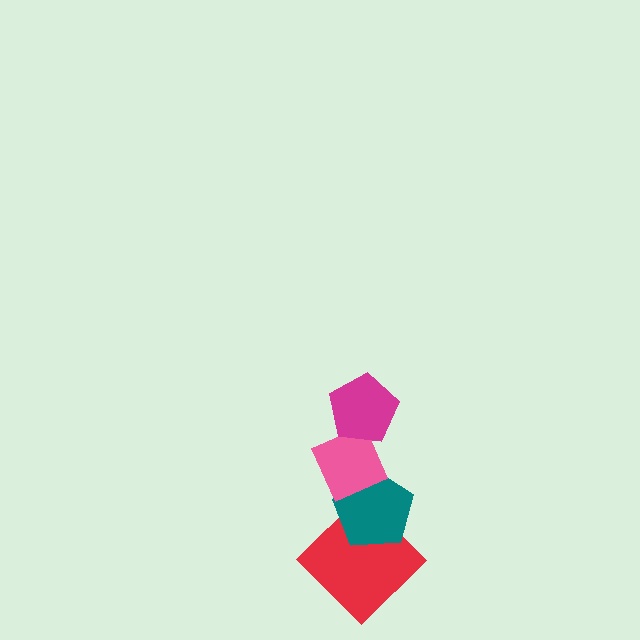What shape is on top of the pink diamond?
The magenta pentagon is on top of the pink diamond.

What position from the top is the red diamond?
The red diamond is 4th from the top.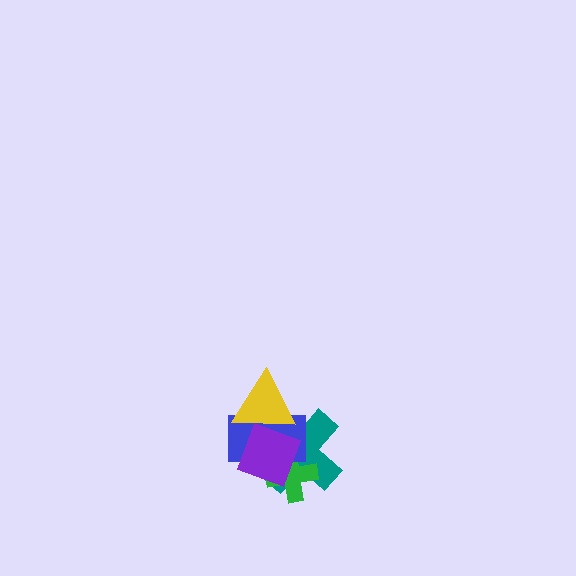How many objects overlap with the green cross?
3 objects overlap with the green cross.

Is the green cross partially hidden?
Yes, it is partially covered by another shape.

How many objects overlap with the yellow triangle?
3 objects overlap with the yellow triangle.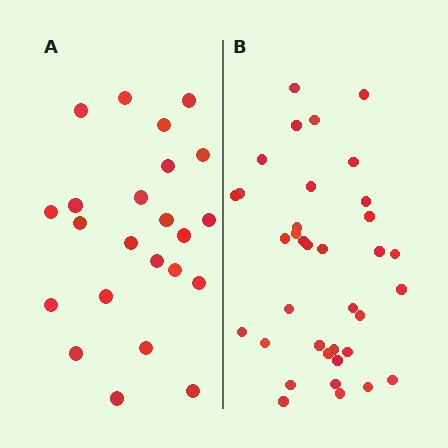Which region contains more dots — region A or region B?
Region B (the right region) has more dots.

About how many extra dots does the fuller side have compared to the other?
Region B has approximately 15 more dots than region A.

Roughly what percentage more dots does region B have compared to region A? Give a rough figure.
About 55% more.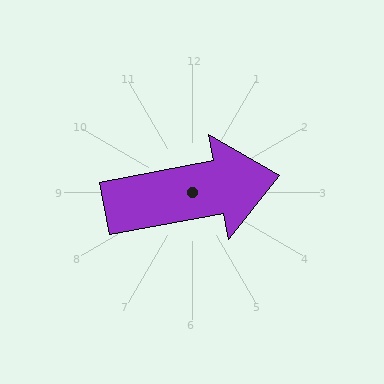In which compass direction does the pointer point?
East.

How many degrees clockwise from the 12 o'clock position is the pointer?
Approximately 79 degrees.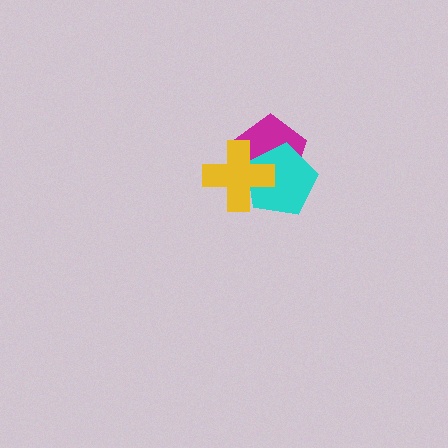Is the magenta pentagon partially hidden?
Yes, it is partially covered by another shape.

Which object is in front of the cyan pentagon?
The yellow cross is in front of the cyan pentagon.